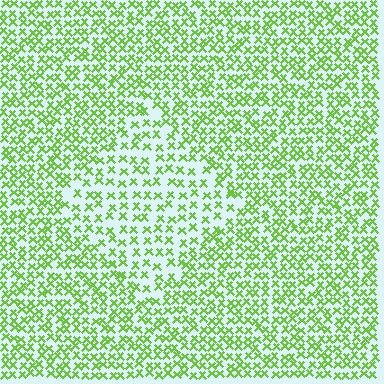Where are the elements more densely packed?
The elements are more densely packed outside the diamond boundary.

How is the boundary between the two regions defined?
The boundary is defined by a change in element density (approximately 1.7x ratio). All elements are the same color, size, and shape.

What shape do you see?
I see a diamond.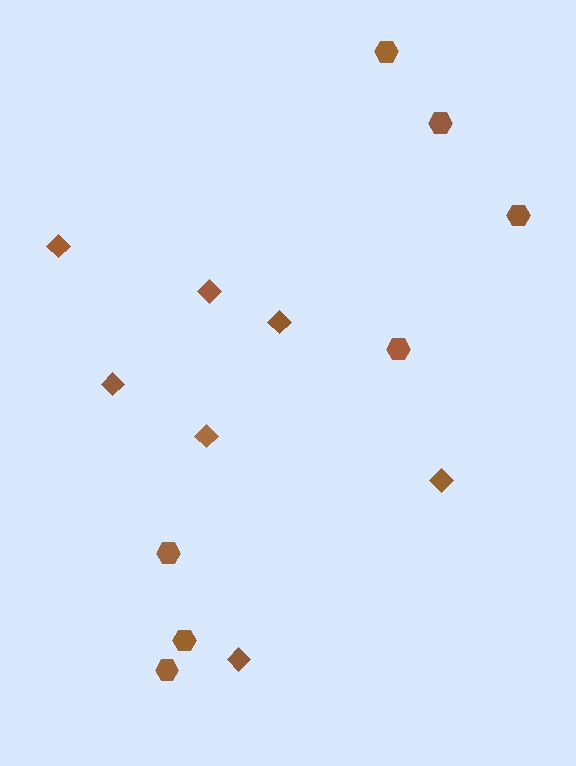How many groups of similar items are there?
There are 2 groups: one group of diamonds (7) and one group of hexagons (7).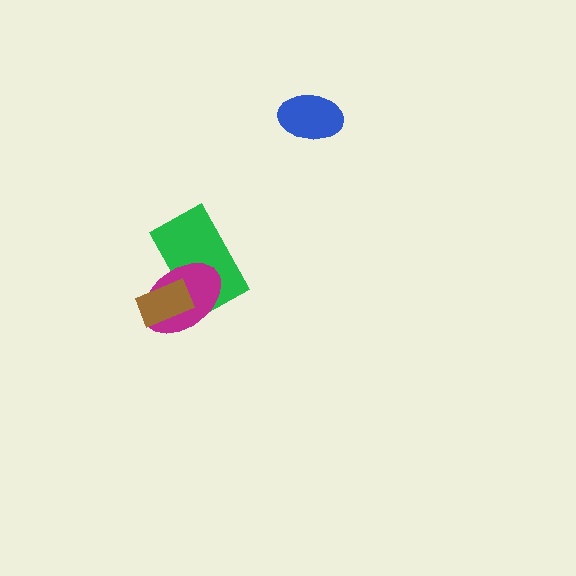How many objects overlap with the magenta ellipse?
2 objects overlap with the magenta ellipse.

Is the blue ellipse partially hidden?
No, no other shape covers it.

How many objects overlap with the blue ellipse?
0 objects overlap with the blue ellipse.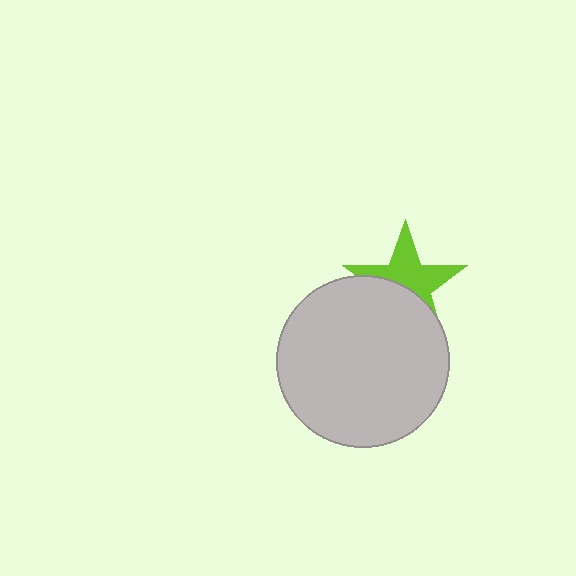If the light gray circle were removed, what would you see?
You would see the complete lime star.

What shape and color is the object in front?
The object in front is a light gray circle.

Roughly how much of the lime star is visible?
About half of it is visible (roughly 55%).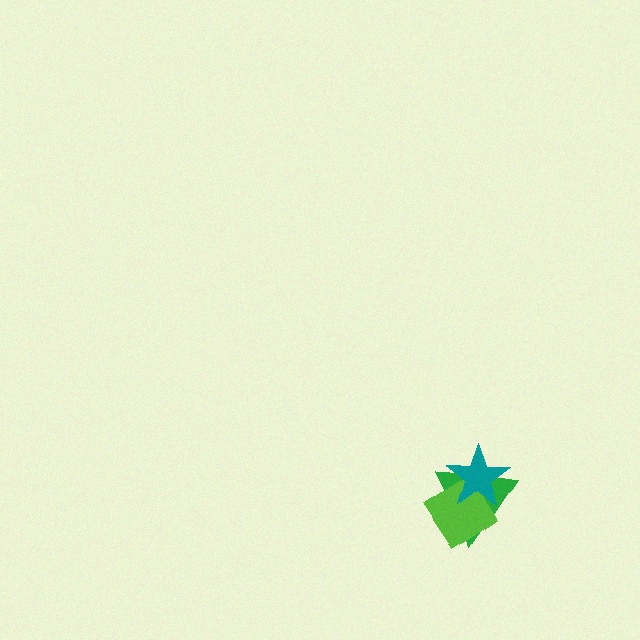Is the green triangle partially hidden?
Yes, it is partially covered by another shape.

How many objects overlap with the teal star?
2 objects overlap with the teal star.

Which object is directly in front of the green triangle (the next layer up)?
The lime diamond is directly in front of the green triangle.